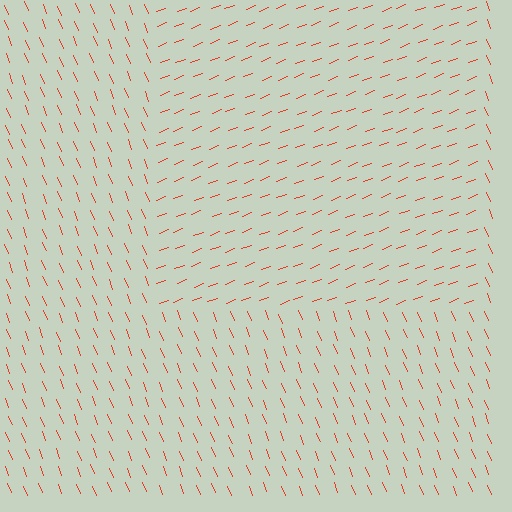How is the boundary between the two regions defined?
The boundary is defined purely by a change in line orientation (approximately 89 degrees difference). All lines are the same color and thickness.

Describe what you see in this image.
The image is filled with small red line segments. A rectangle region in the image has lines oriented differently from the surrounding lines, creating a visible texture boundary.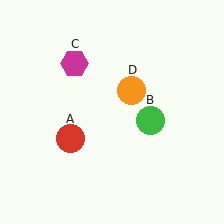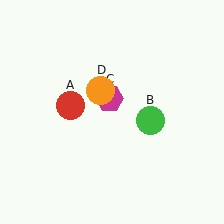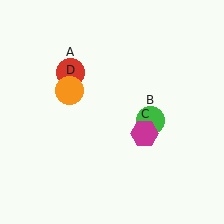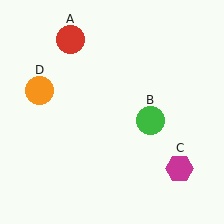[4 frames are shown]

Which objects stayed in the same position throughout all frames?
Green circle (object B) remained stationary.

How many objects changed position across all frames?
3 objects changed position: red circle (object A), magenta hexagon (object C), orange circle (object D).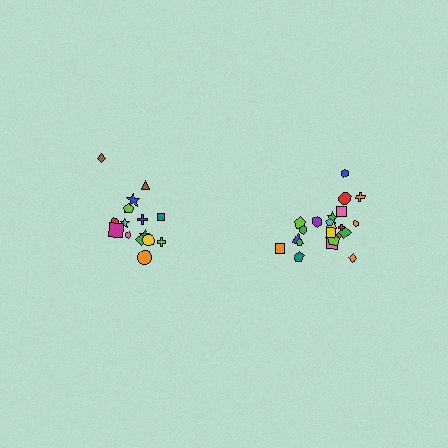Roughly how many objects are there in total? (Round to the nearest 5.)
Roughly 35 objects in total.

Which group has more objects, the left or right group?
The right group.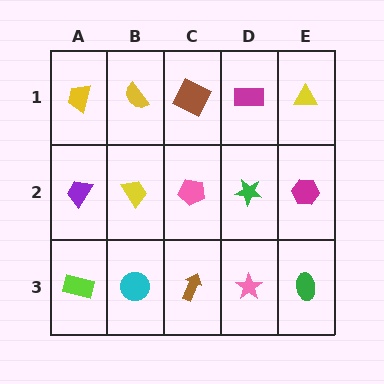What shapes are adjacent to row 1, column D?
A green star (row 2, column D), a brown square (row 1, column C), a yellow triangle (row 1, column E).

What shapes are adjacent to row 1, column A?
A purple trapezoid (row 2, column A), a yellow semicircle (row 1, column B).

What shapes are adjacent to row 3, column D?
A green star (row 2, column D), a brown arrow (row 3, column C), a green ellipse (row 3, column E).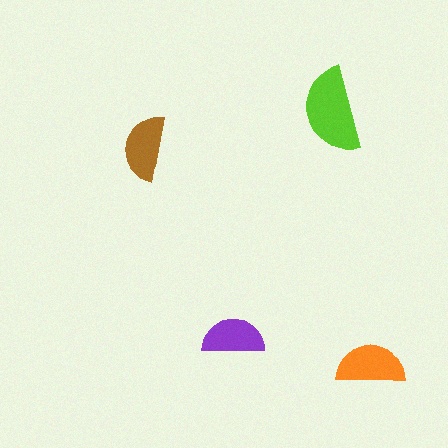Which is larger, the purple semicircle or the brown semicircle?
The brown one.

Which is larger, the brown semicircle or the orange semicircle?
The orange one.